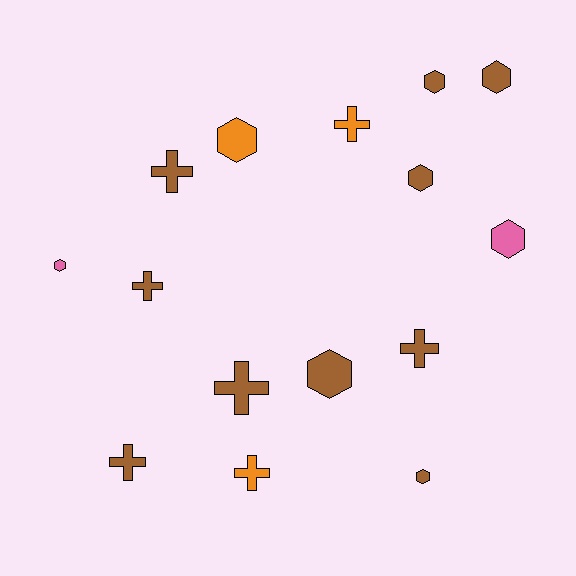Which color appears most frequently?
Brown, with 10 objects.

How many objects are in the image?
There are 15 objects.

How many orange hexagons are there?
There is 1 orange hexagon.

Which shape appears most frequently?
Hexagon, with 8 objects.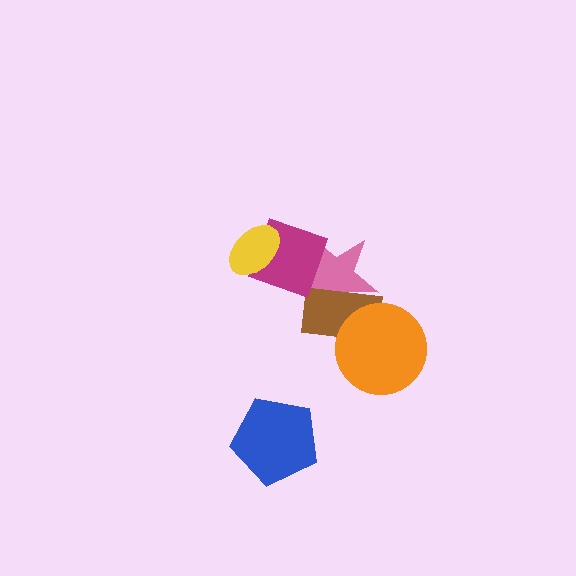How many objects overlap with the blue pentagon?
0 objects overlap with the blue pentagon.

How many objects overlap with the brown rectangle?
2 objects overlap with the brown rectangle.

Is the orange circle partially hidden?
No, no other shape covers it.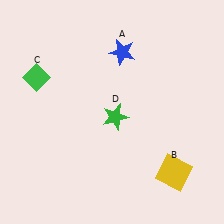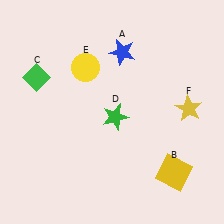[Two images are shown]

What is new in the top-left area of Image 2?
A yellow circle (E) was added in the top-left area of Image 2.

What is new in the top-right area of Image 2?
A yellow star (F) was added in the top-right area of Image 2.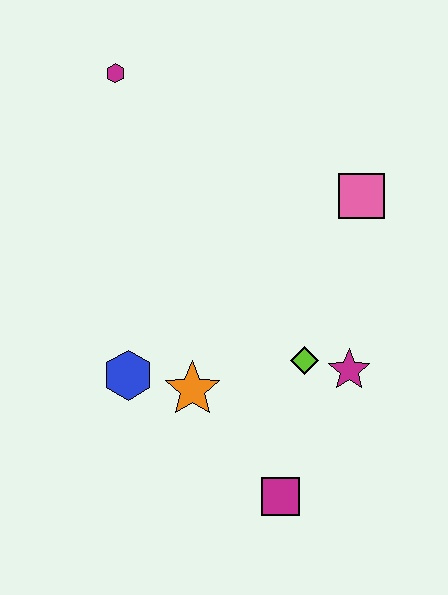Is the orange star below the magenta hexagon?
Yes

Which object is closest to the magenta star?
The lime diamond is closest to the magenta star.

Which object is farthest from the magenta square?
The magenta hexagon is farthest from the magenta square.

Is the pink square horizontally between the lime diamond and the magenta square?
No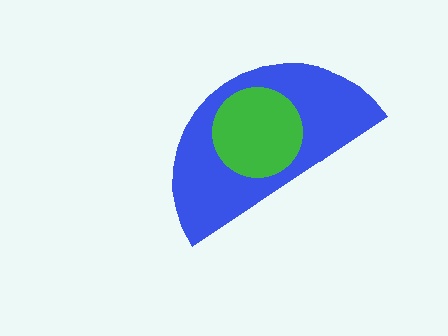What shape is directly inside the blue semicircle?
The green circle.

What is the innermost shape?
The green circle.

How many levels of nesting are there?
2.